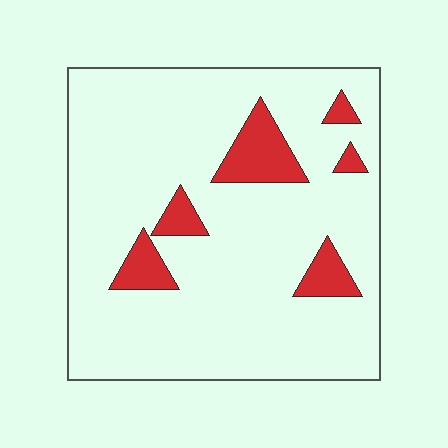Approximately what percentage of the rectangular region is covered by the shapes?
Approximately 10%.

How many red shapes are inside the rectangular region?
6.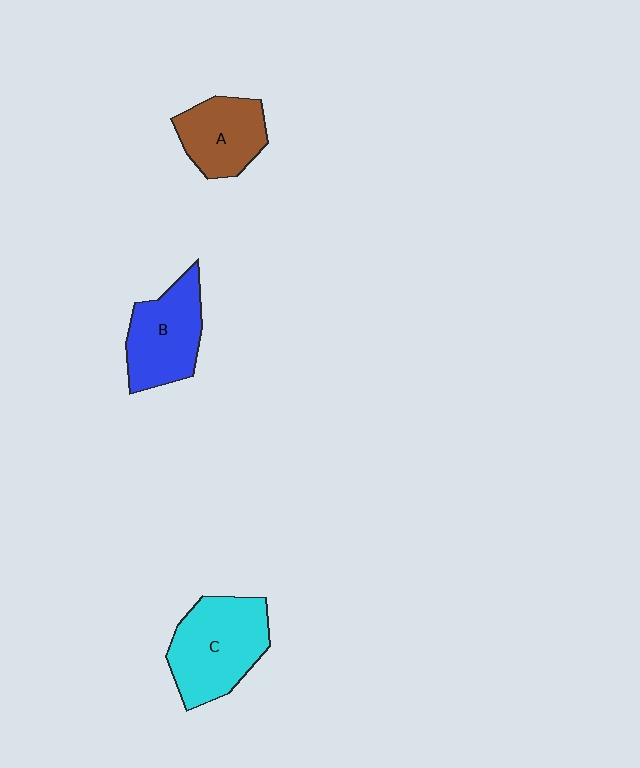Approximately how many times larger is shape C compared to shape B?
Approximately 1.2 times.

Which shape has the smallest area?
Shape A (brown).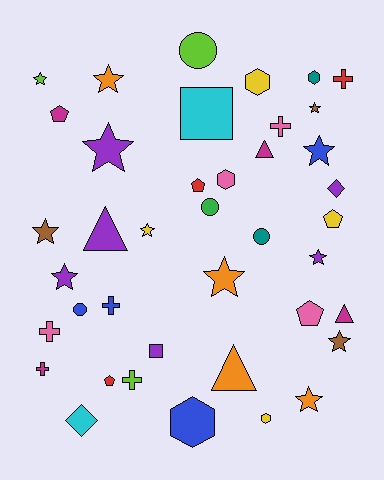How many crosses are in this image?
There are 6 crosses.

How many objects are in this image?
There are 40 objects.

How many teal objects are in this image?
There are 2 teal objects.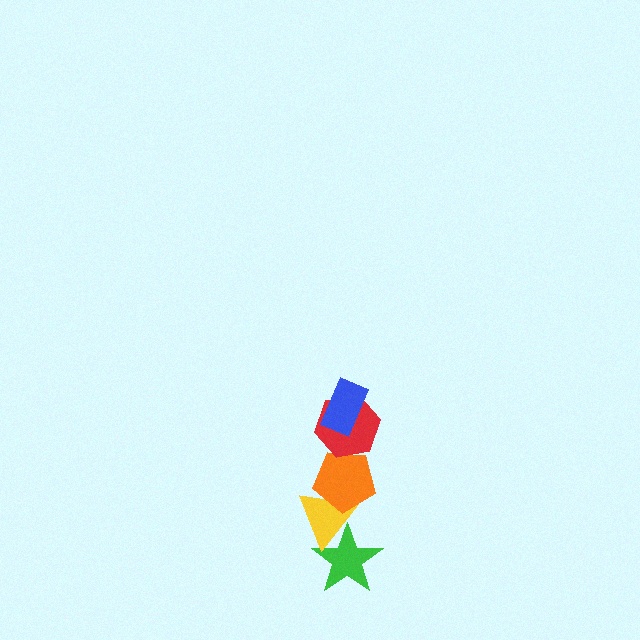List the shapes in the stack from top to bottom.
From top to bottom: the blue rectangle, the red hexagon, the orange pentagon, the yellow triangle, the green star.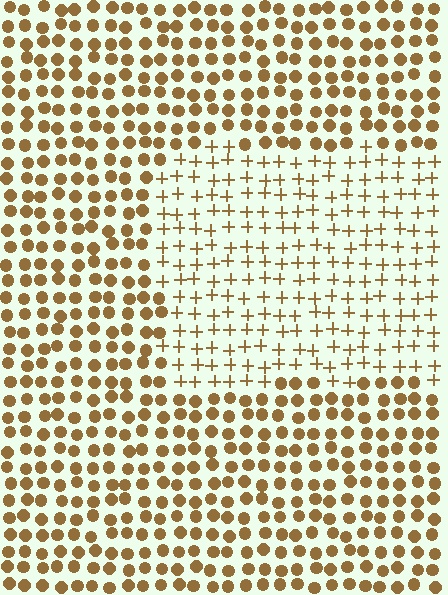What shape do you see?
I see a rectangle.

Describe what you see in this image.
The image is filled with small brown elements arranged in a uniform grid. A rectangle-shaped region contains plus signs, while the surrounding area contains circles. The boundary is defined purely by the change in element shape.